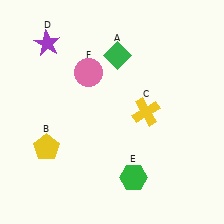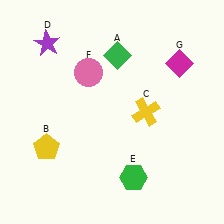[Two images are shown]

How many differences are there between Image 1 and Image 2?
There is 1 difference between the two images.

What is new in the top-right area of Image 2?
A magenta diamond (G) was added in the top-right area of Image 2.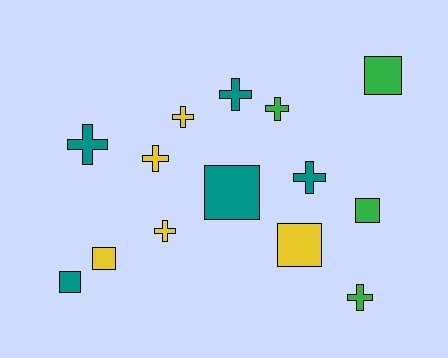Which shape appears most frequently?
Cross, with 8 objects.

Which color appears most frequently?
Teal, with 5 objects.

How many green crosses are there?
There are 2 green crosses.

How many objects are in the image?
There are 14 objects.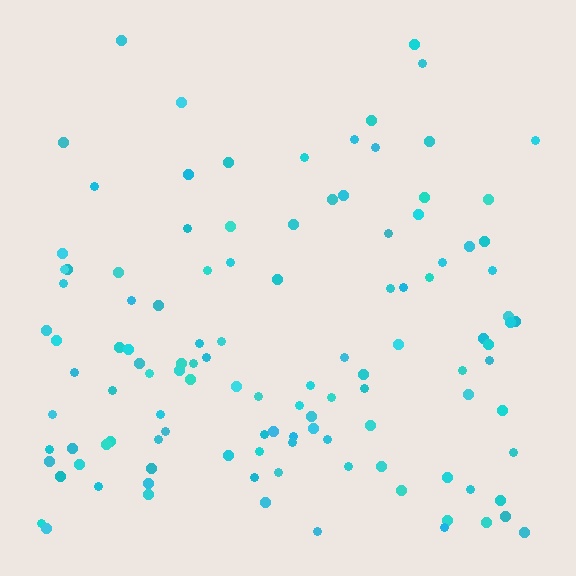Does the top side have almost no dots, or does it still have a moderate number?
Still a moderate number, just noticeably fewer than the bottom.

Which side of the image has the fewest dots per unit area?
The top.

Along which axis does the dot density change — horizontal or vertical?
Vertical.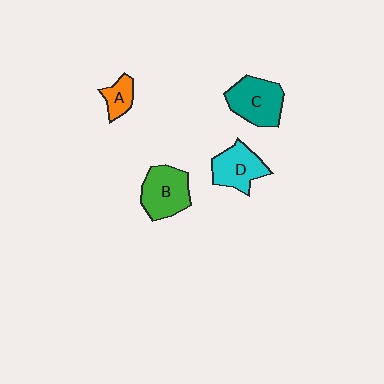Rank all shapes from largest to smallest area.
From largest to smallest: C (teal), B (green), D (cyan), A (orange).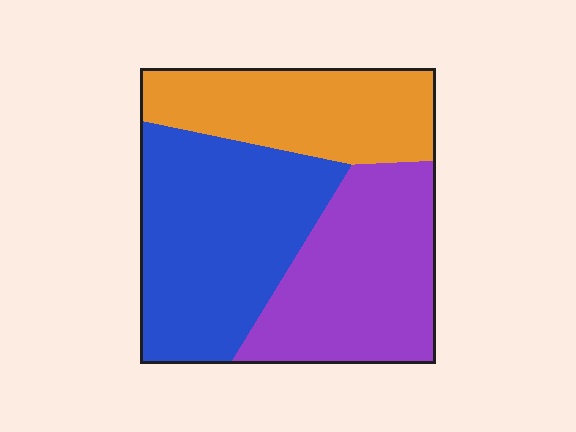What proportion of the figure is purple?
Purple takes up between a sixth and a third of the figure.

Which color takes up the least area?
Orange, at roughly 25%.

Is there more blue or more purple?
Blue.